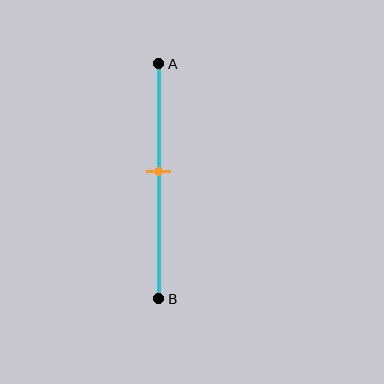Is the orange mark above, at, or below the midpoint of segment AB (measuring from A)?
The orange mark is above the midpoint of segment AB.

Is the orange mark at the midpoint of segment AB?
No, the mark is at about 45% from A, not at the 50% midpoint.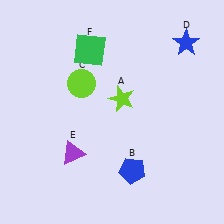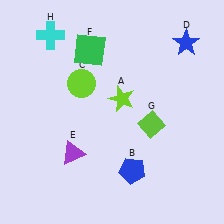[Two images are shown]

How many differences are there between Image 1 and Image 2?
There are 2 differences between the two images.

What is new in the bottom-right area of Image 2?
A lime diamond (G) was added in the bottom-right area of Image 2.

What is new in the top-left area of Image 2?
A cyan cross (H) was added in the top-left area of Image 2.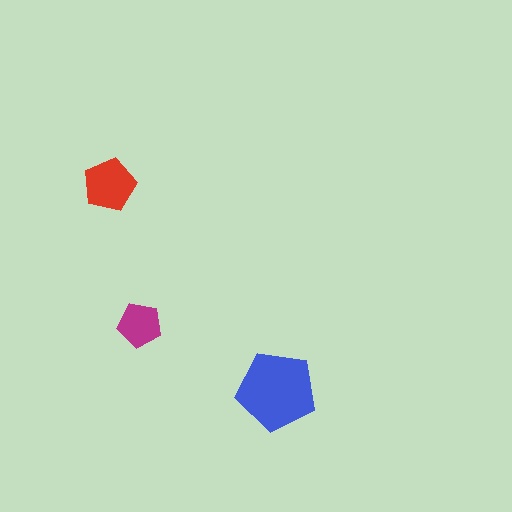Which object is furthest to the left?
The red pentagon is leftmost.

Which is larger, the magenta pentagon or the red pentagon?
The red one.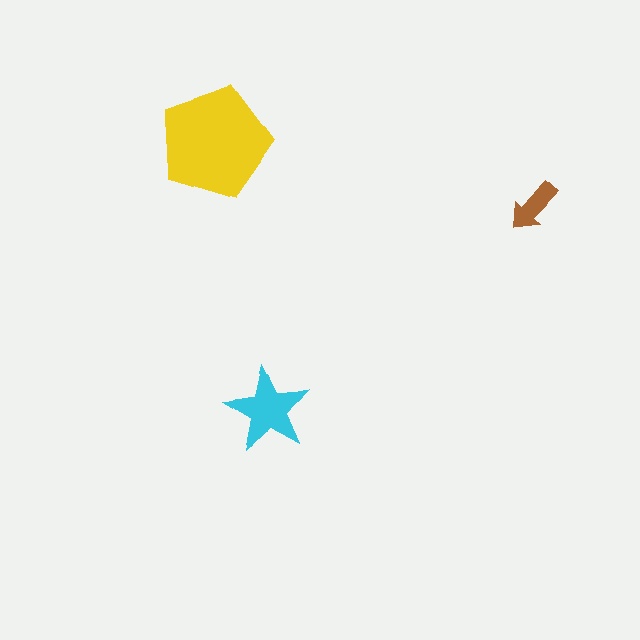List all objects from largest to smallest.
The yellow pentagon, the cyan star, the brown arrow.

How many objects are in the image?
There are 3 objects in the image.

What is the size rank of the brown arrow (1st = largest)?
3rd.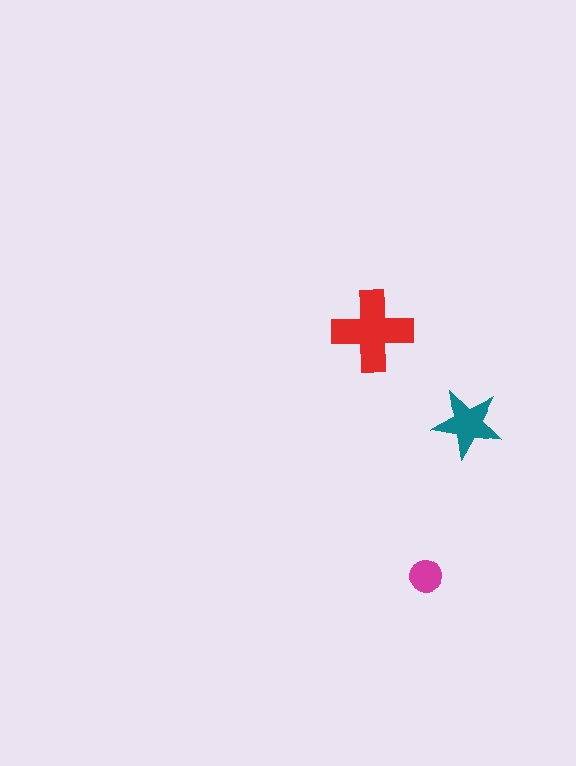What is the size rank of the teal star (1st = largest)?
2nd.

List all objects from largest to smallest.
The red cross, the teal star, the magenta circle.